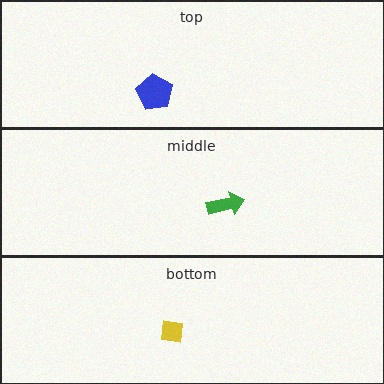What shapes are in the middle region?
The green arrow.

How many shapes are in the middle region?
1.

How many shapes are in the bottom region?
1.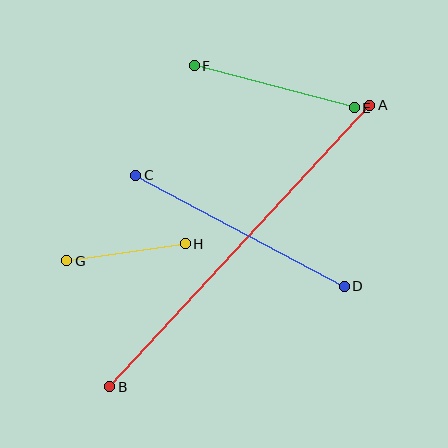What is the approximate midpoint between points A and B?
The midpoint is at approximately (240, 246) pixels.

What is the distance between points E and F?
The distance is approximately 165 pixels.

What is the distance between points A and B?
The distance is approximately 383 pixels.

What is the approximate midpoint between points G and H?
The midpoint is at approximately (126, 252) pixels.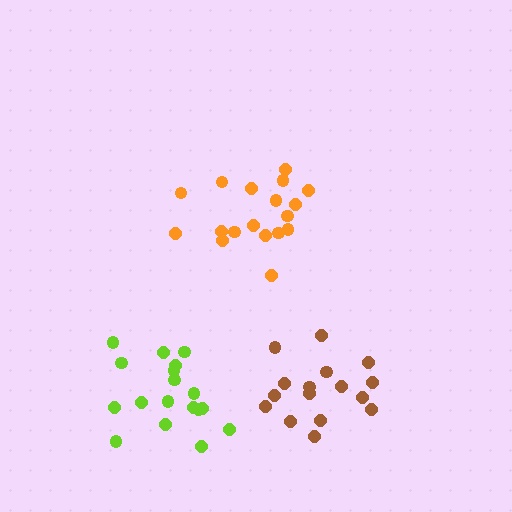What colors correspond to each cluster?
The clusters are colored: orange, brown, lime.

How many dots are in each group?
Group 1: 18 dots, Group 2: 16 dots, Group 3: 18 dots (52 total).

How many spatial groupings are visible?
There are 3 spatial groupings.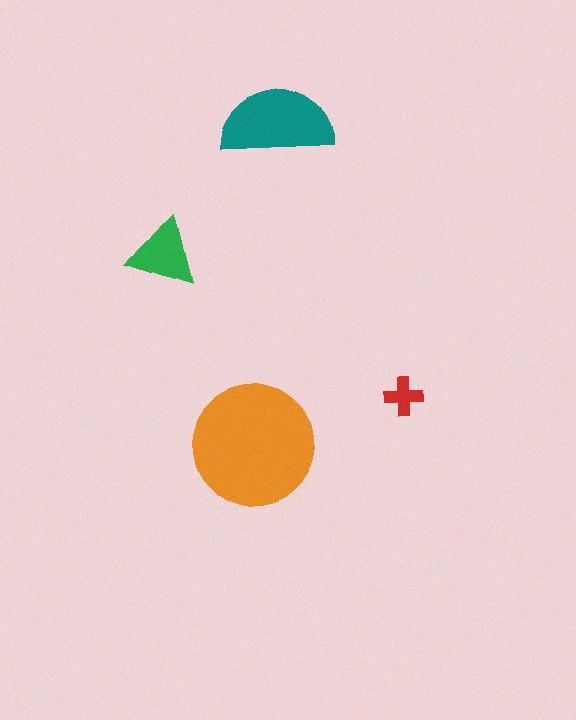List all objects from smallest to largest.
The red cross, the green triangle, the teal semicircle, the orange circle.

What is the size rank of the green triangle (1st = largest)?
3rd.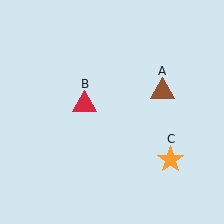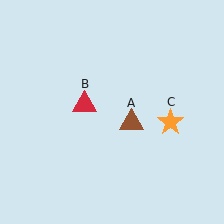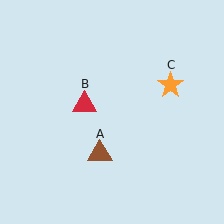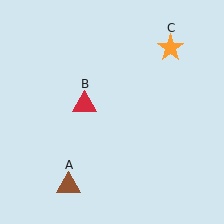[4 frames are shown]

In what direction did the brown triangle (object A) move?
The brown triangle (object A) moved down and to the left.